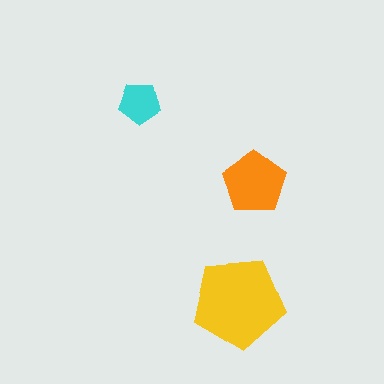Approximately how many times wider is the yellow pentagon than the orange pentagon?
About 1.5 times wider.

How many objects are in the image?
There are 3 objects in the image.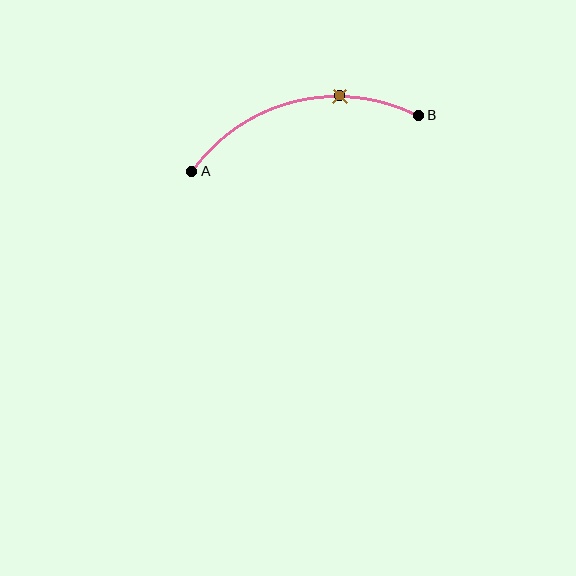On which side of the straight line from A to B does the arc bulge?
The arc bulges above the straight line connecting A and B.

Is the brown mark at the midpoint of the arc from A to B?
No. The brown mark lies on the arc but is closer to endpoint B. The arc midpoint would be at the point on the curve equidistant along the arc from both A and B.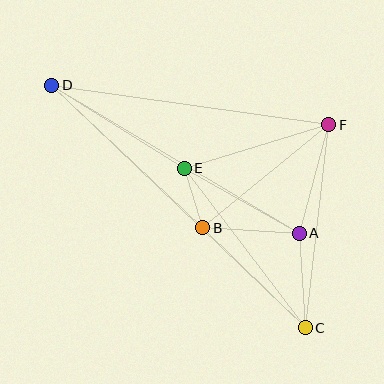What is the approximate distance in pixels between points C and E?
The distance between C and E is approximately 200 pixels.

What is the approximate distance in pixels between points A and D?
The distance between A and D is approximately 288 pixels.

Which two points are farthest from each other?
Points C and D are farthest from each other.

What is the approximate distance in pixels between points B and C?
The distance between B and C is approximately 144 pixels.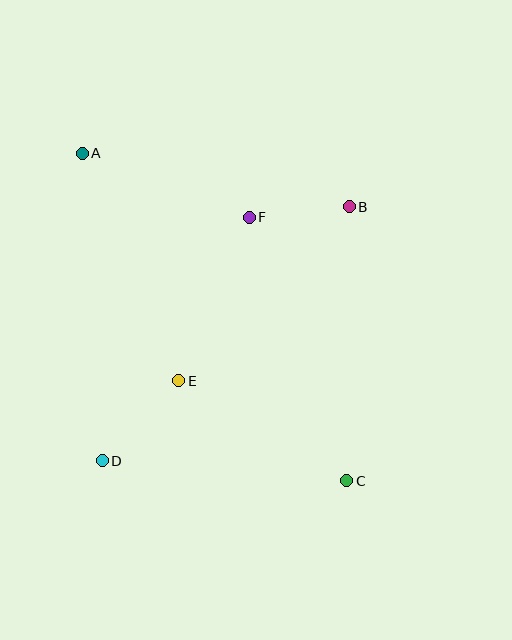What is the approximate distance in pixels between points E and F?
The distance between E and F is approximately 178 pixels.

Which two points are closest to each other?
Points B and F are closest to each other.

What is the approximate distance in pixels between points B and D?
The distance between B and D is approximately 354 pixels.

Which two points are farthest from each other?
Points A and C are farthest from each other.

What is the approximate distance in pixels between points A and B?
The distance between A and B is approximately 272 pixels.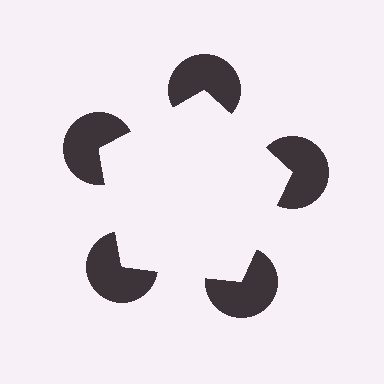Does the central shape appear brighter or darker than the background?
It typically appears slightly brighter than the background, even though no actual brightness change is drawn.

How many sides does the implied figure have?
5 sides.